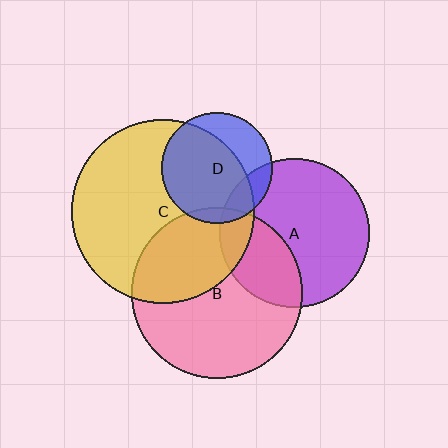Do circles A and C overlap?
Yes.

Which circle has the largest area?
Circle C (yellow).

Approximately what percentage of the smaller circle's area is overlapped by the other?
Approximately 15%.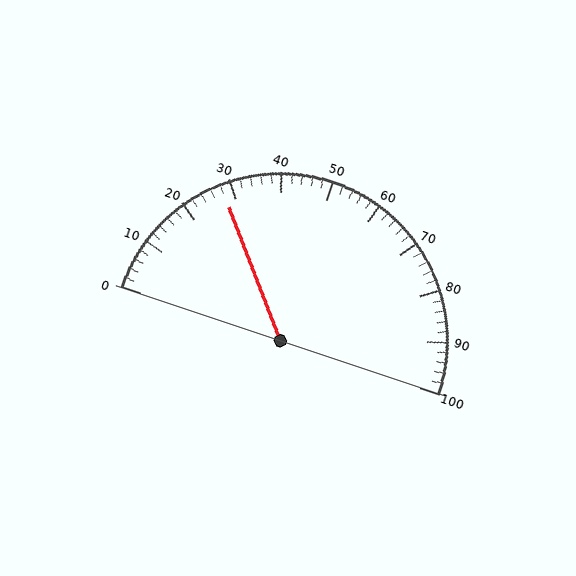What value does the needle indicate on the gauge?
The needle indicates approximately 28.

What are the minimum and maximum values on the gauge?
The gauge ranges from 0 to 100.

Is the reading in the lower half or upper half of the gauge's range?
The reading is in the lower half of the range (0 to 100).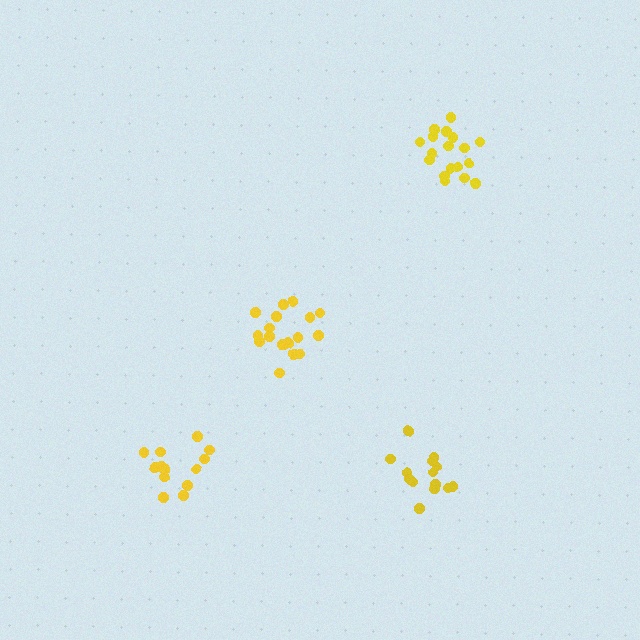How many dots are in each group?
Group 1: 18 dots, Group 2: 13 dots, Group 3: 18 dots, Group 4: 14 dots (63 total).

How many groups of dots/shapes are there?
There are 4 groups.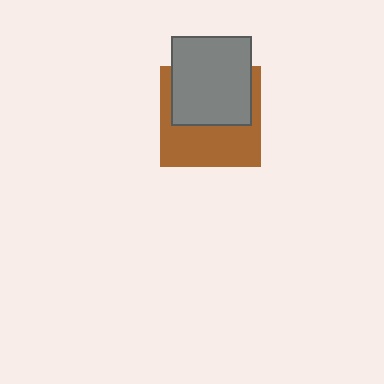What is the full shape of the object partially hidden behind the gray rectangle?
The partially hidden object is a brown square.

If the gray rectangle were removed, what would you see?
You would see the complete brown square.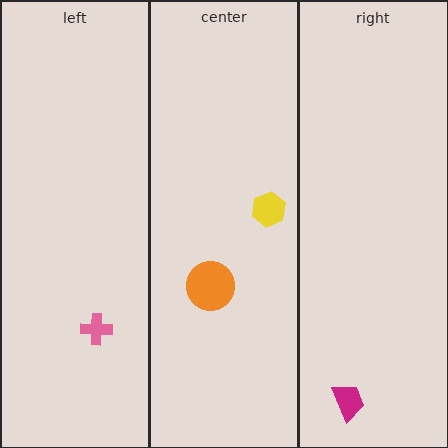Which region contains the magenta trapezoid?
The right region.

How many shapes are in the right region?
1.